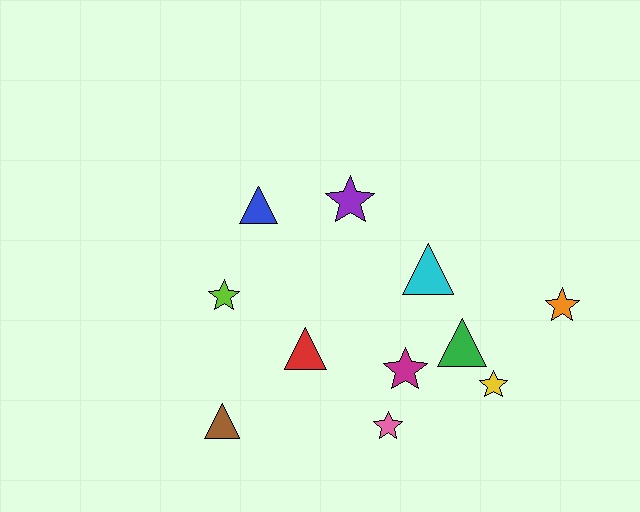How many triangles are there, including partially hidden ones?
There are 5 triangles.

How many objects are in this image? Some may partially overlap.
There are 11 objects.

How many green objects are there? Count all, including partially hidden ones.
There is 1 green object.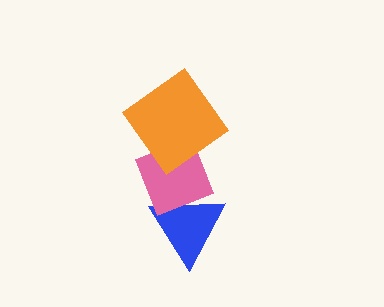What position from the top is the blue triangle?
The blue triangle is 3rd from the top.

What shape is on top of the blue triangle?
The pink diamond is on top of the blue triangle.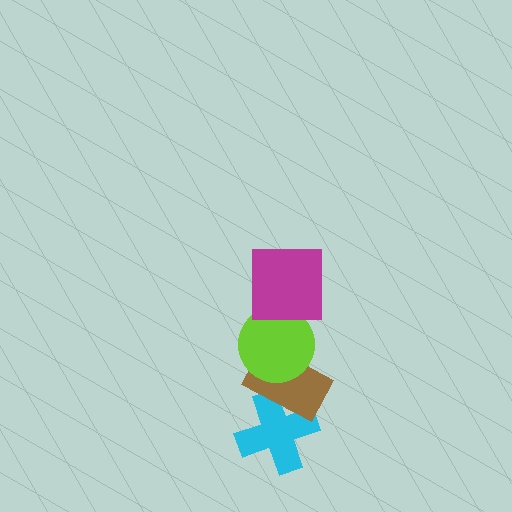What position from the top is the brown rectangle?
The brown rectangle is 3rd from the top.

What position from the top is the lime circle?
The lime circle is 2nd from the top.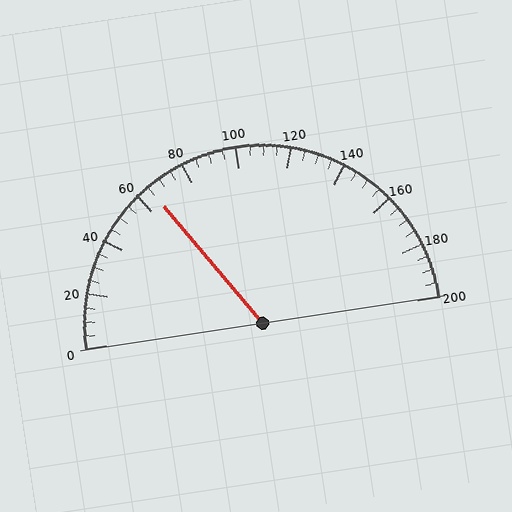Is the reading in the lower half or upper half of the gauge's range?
The reading is in the lower half of the range (0 to 200).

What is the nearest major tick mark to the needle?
The nearest major tick mark is 60.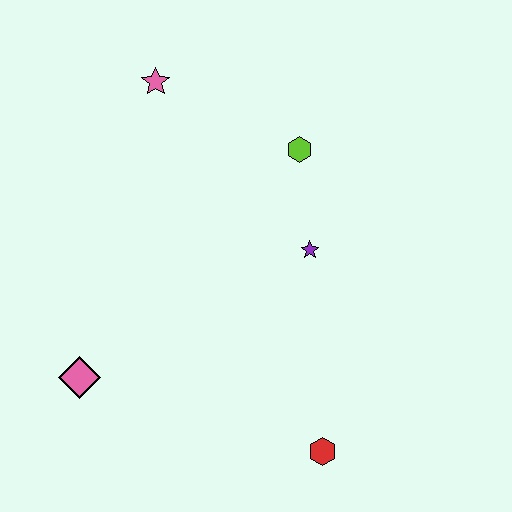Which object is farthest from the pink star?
The red hexagon is farthest from the pink star.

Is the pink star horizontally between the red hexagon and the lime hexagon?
No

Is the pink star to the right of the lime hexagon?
No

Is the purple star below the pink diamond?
No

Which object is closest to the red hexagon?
The purple star is closest to the red hexagon.